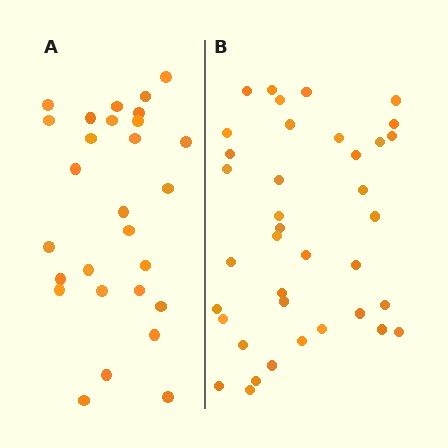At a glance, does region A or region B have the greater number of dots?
Region B (the right region) has more dots.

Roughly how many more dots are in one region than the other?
Region B has roughly 10 or so more dots than region A.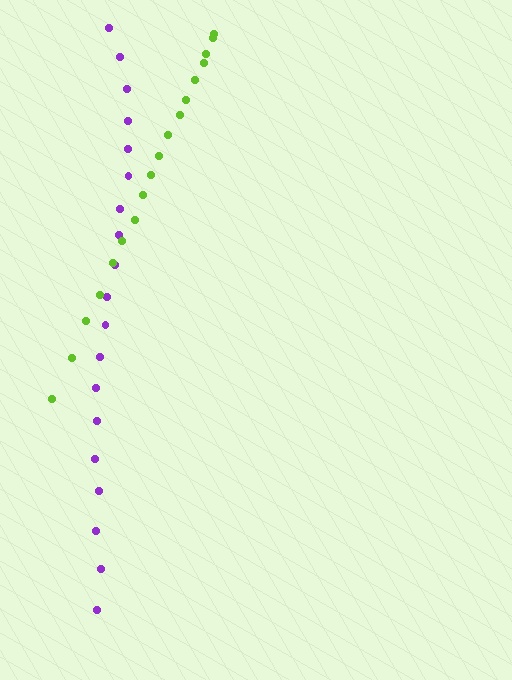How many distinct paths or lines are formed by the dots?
There are 2 distinct paths.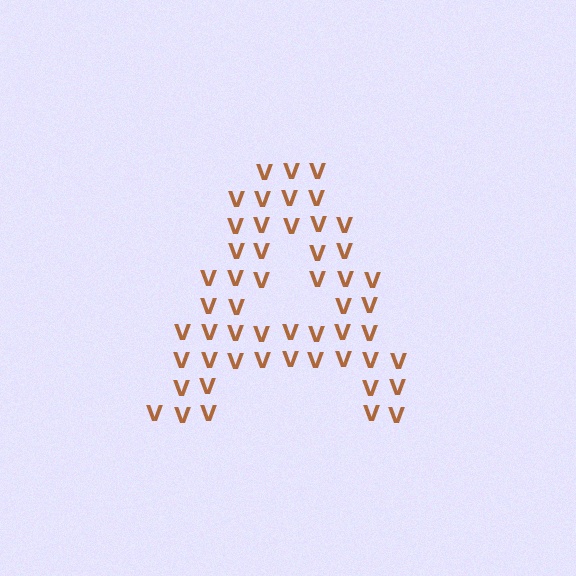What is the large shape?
The large shape is the letter A.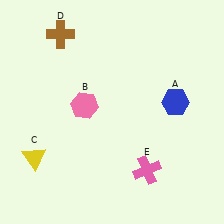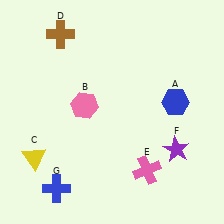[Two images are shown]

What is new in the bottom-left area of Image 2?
A blue cross (G) was added in the bottom-left area of Image 2.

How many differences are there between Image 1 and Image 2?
There are 2 differences between the two images.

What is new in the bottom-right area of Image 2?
A purple star (F) was added in the bottom-right area of Image 2.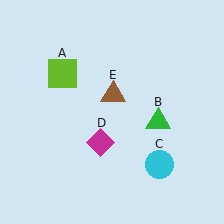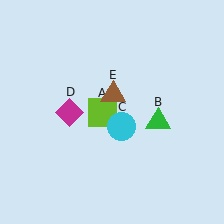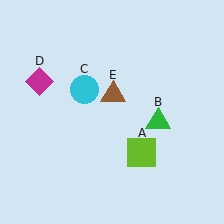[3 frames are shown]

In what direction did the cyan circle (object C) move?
The cyan circle (object C) moved up and to the left.